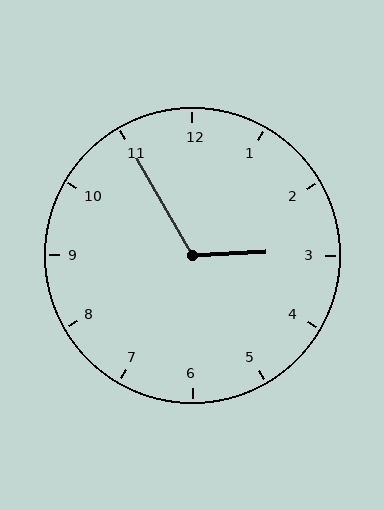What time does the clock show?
2:55.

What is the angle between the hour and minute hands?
Approximately 118 degrees.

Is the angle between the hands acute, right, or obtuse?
It is obtuse.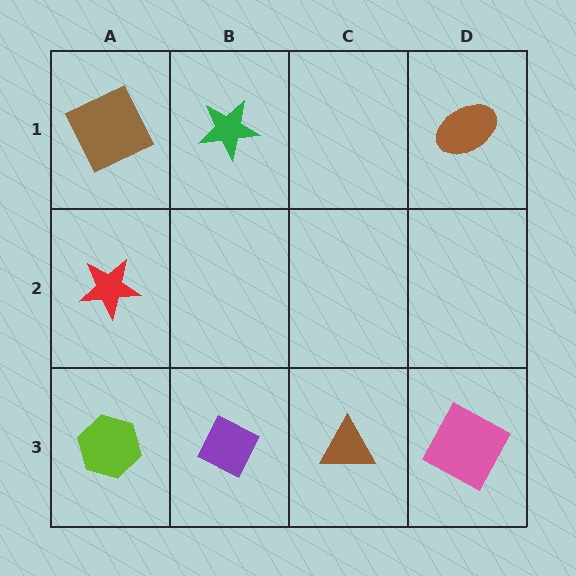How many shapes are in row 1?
3 shapes.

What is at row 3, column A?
A lime hexagon.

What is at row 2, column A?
A red star.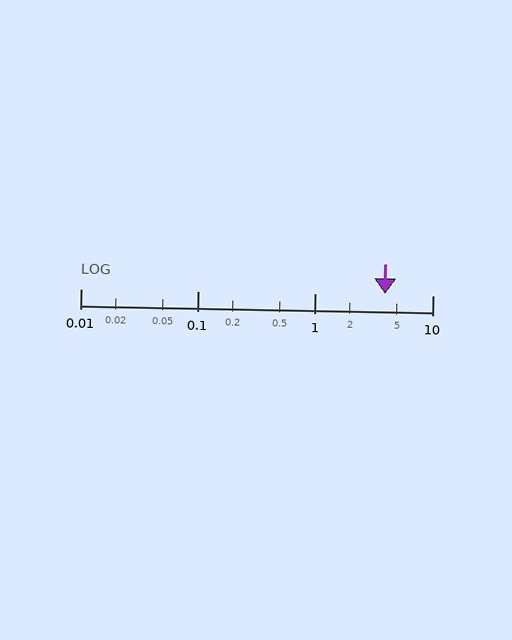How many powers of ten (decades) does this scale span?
The scale spans 3 decades, from 0.01 to 10.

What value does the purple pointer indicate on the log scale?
The pointer indicates approximately 3.9.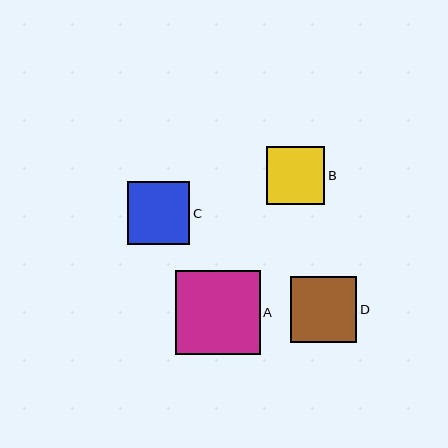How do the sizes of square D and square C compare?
Square D and square C are approximately the same size.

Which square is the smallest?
Square B is the smallest with a size of approximately 59 pixels.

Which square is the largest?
Square A is the largest with a size of approximately 85 pixels.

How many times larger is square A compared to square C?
Square A is approximately 1.4 times the size of square C.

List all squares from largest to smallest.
From largest to smallest: A, D, C, B.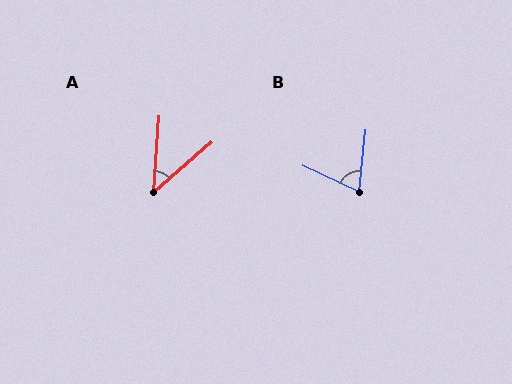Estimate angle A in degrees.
Approximately 45 degrees.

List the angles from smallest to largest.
A (45°), B (71°).